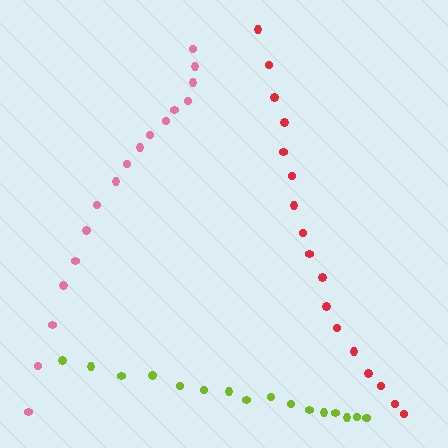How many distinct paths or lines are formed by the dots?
There are 3 distinct paths.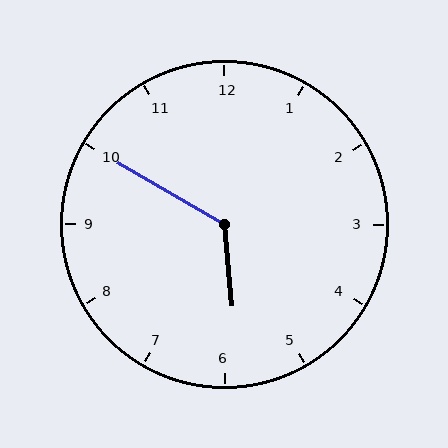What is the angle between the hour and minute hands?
Approximately 125 degrees.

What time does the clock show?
5:50.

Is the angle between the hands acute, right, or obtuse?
It is obtuse.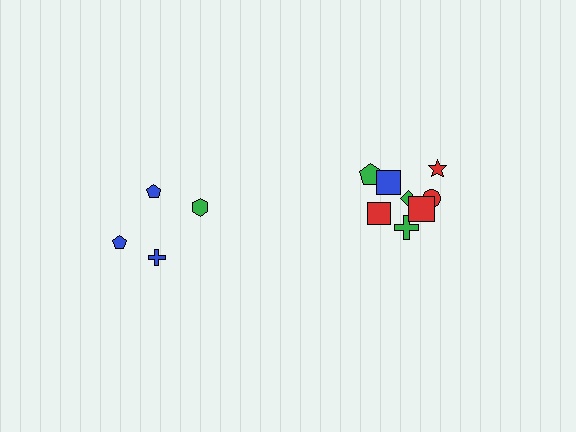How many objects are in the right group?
There are 8 objects.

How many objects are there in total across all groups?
There are 12 objects.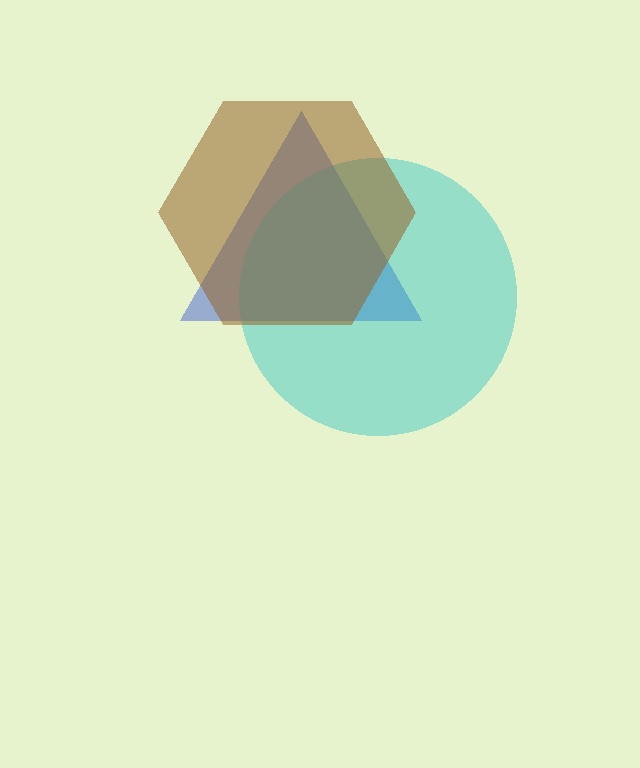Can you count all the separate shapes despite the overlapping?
Yes, there are 3 separate shapes.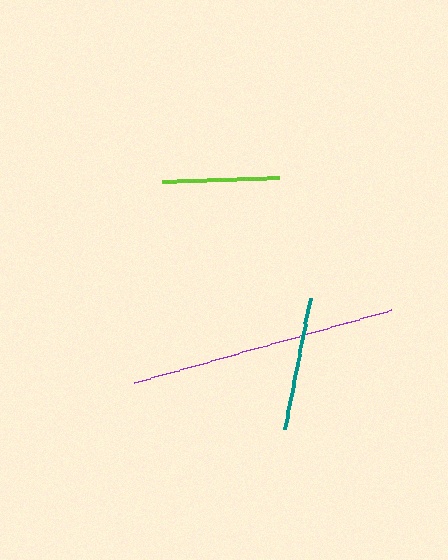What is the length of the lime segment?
The lime segment is approximately 117 pixels long.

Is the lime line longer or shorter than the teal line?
The teal line is longer than the lime line.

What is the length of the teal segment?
The teal segment is approximately 133 pixels long.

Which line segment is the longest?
The purple line is the longest at approximately 267 pixels.